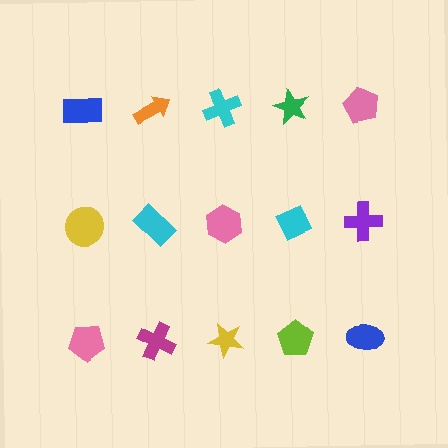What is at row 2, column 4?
A cyan diamond.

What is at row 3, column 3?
A yellow star.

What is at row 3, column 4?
A lime pentagon.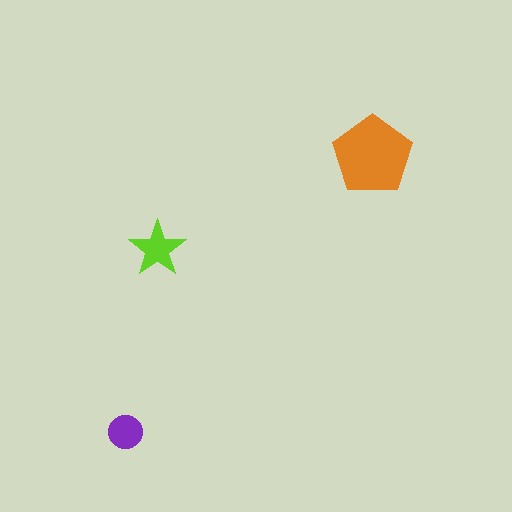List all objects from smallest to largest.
The purple circle, the lime star, the orange pentagon.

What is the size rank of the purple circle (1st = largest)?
3rd.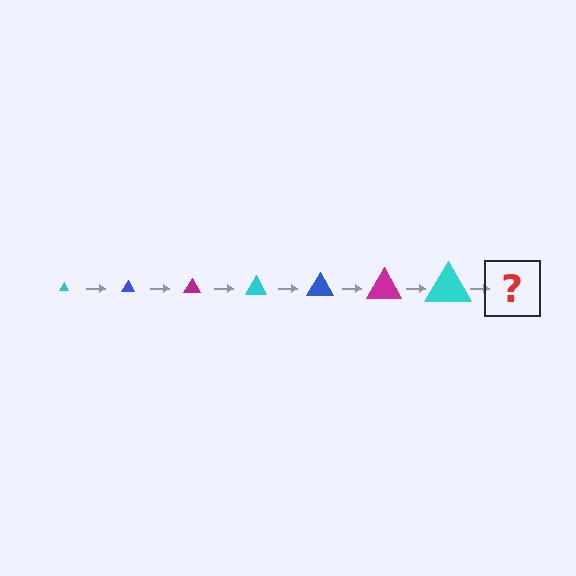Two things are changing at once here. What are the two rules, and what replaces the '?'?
The two rules are that the triangle grows larger each step and the color cycles through cyan, blue, and magenta. The '?' should be a blue triangle, larger than the previous one.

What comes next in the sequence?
The next element should be a blue triangle, larger than the previous one.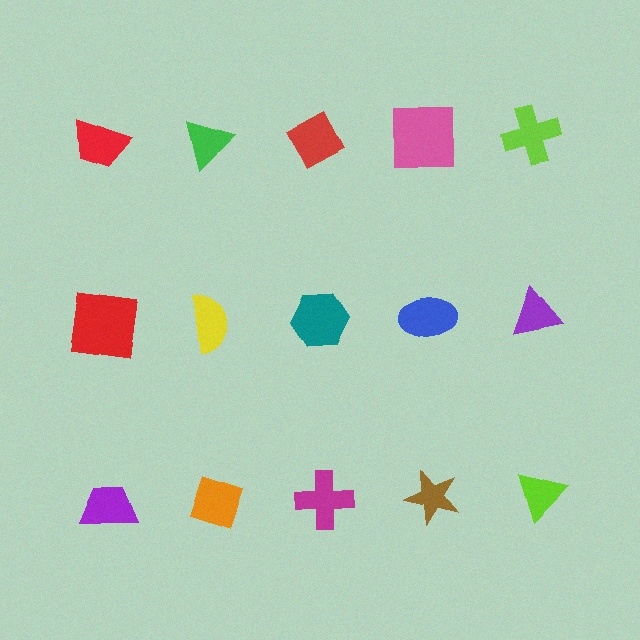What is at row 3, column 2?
An orange diamond.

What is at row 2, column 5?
A purple triangle.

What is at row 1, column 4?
A pink square.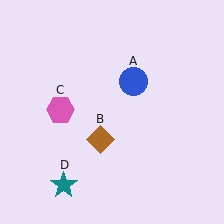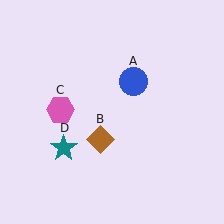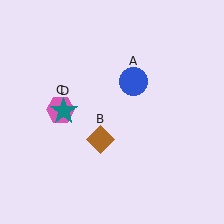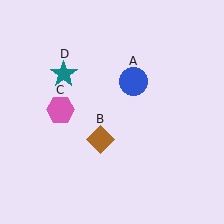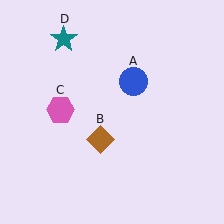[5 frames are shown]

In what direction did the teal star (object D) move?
The teal star (object D) moved up.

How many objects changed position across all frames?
1 object changed position: teal star (object D).